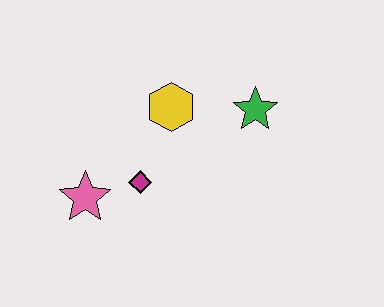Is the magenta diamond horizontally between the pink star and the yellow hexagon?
Yes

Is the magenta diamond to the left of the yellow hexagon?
Yes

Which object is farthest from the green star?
The pink star is farthest from the green star.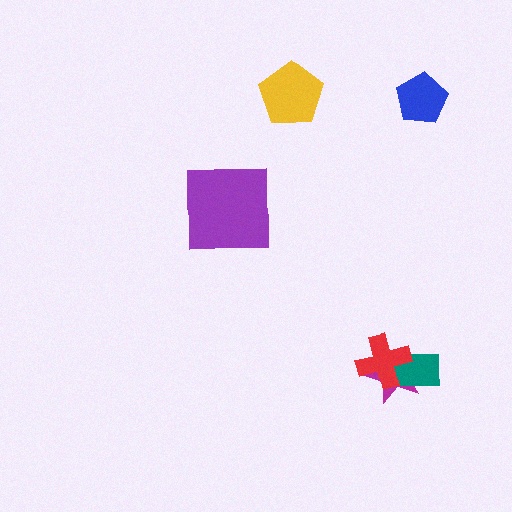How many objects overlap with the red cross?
2 objects overlap with the red cross.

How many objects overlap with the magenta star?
2 objects overlap with the magenta star.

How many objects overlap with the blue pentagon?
0 objects overlap with the blue pentagon.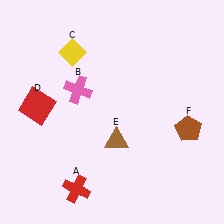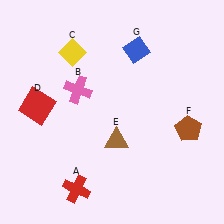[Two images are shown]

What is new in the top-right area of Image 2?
A blue diamond (G) was added in the top-right area of Image 2.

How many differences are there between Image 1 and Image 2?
There is 1 difference between the two images.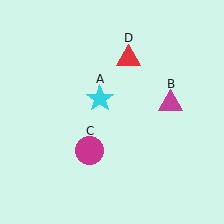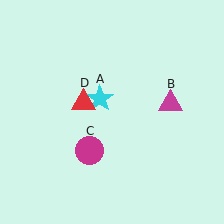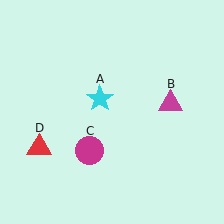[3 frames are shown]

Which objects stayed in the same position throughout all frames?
Cyan star (object A) and magenta triangle (object B) and magenta circle (object C) remained stationary.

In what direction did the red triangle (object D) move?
The red triangle (object D) moved down and to the left.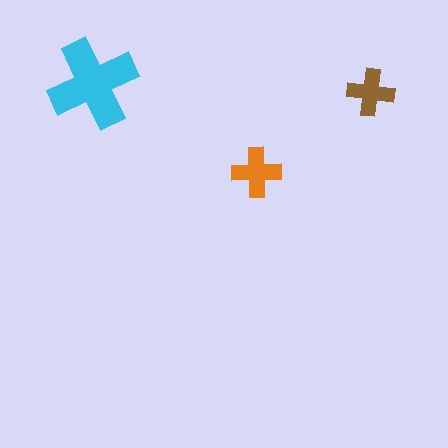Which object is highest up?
The cyan cross is topmost.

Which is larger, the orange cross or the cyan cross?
The cyan one.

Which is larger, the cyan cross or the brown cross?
The cyan one.